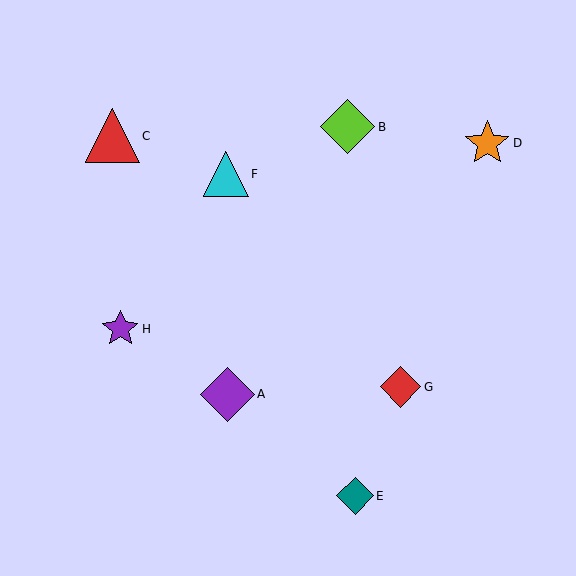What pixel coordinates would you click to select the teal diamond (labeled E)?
Click at (355, 496) to select the teal diamond E.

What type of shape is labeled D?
Shape D is an orange star.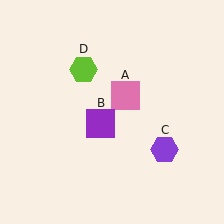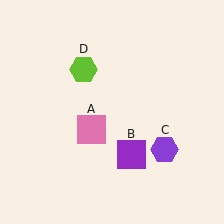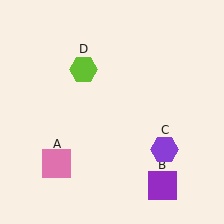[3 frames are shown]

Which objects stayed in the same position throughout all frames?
Purple hexagon (object C) and lime hexagon (object D) remained stationary.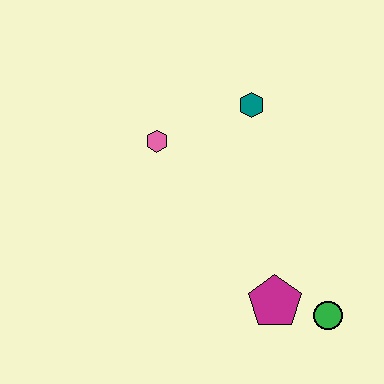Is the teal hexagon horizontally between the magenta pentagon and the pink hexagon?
Yes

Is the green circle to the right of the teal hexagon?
Yes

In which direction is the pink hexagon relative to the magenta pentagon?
The pink hexagon is above the magenta pentagon.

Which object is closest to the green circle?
The magenta pentagon is closest to the green circle.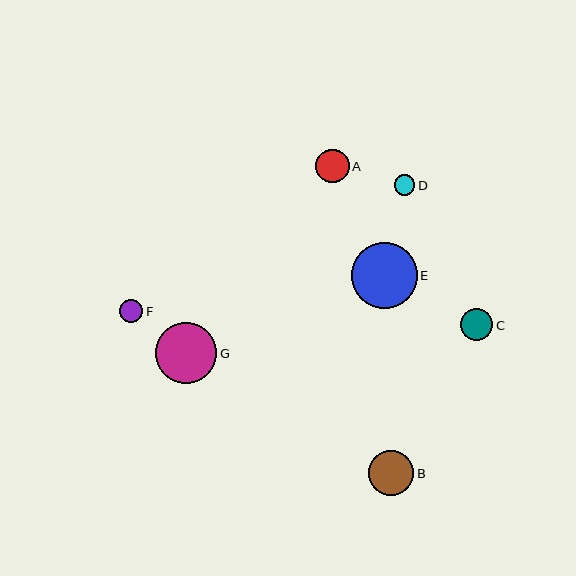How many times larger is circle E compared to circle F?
Circle E is approximately 2.9 times the size of circle F.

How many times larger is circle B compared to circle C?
Circle B is approximately 1.4 times the size of circle C.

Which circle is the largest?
Circle E is the largest with a size of approximately 66 pixels.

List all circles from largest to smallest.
From largest to smallest: E, G, B, A, C, F, D.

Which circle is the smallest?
Circle D is the smallest with a size of approximately 21 pixels.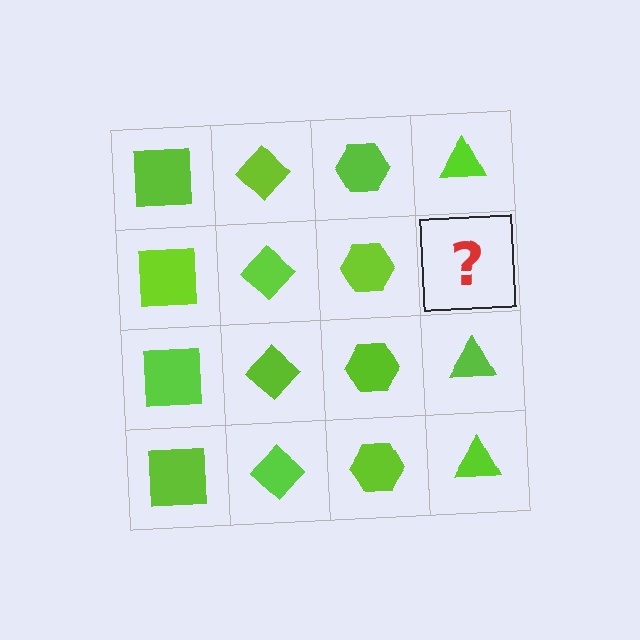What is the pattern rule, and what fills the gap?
The rule is that each column has a consistent shape. The gap should be filled with a lime triangle.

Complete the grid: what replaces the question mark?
The question mark should be replaced with a lime triangle.